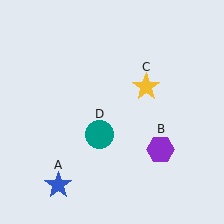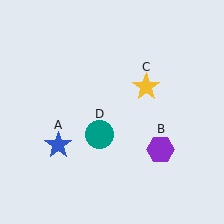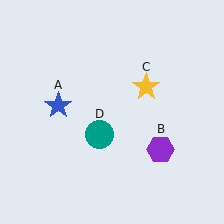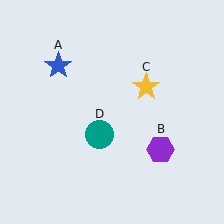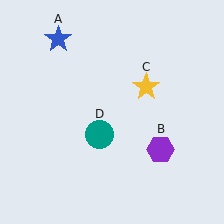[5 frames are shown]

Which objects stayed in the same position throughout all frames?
Purple hexagon (object B) and yellow star (object C) and teal circle (object D) remained stationary.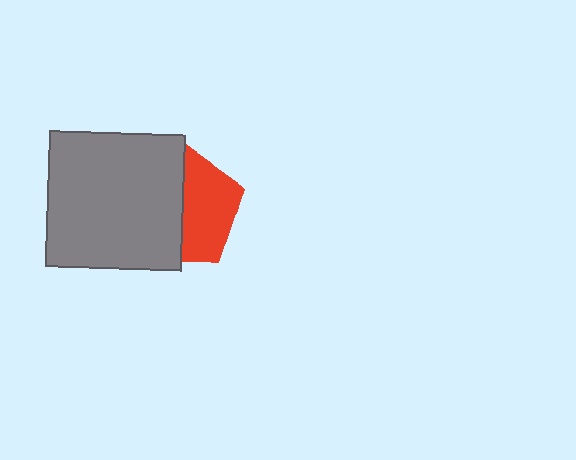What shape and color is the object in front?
The object in front is a gray square.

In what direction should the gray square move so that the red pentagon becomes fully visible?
The gray square should move left. That is the shortest direction to clear the overlap and leave the red pentagon fully visible.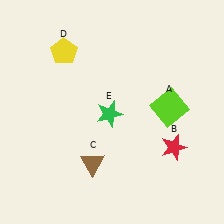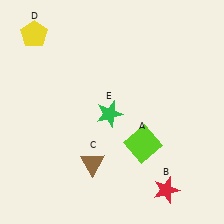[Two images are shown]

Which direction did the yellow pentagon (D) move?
The yellow pentagon (D) moved left.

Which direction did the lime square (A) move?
The lime square (A) moved down.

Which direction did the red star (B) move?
The red star (B) moved down.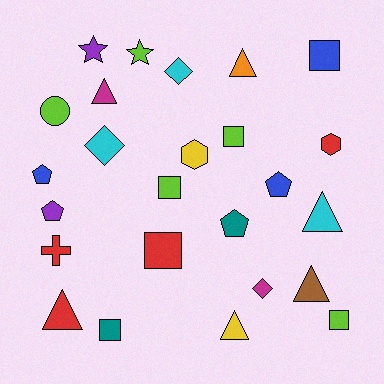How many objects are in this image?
There are 25 objects.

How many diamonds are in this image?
There are 3 diamonds.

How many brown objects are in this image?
There is 1 brown object.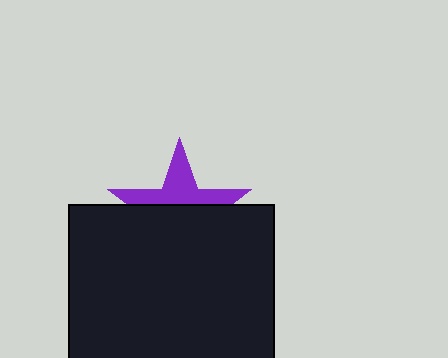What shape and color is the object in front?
The object in front is a black square.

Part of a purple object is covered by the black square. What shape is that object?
It is a star.